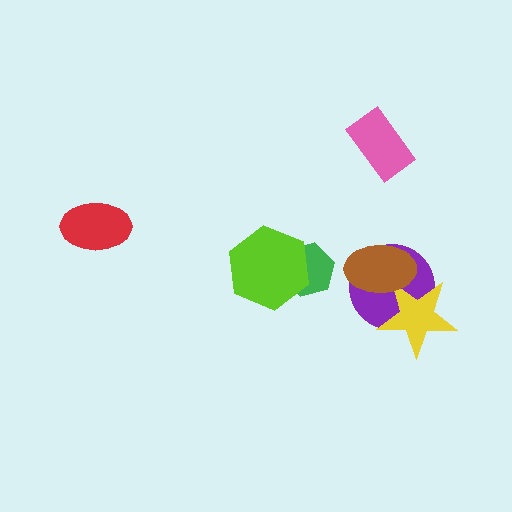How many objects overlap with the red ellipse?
0 objects overlap with the red ellipse.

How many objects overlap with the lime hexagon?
1 object overlaps with the lime hexagon.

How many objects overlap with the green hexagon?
1 object overlaps with the green hexagon.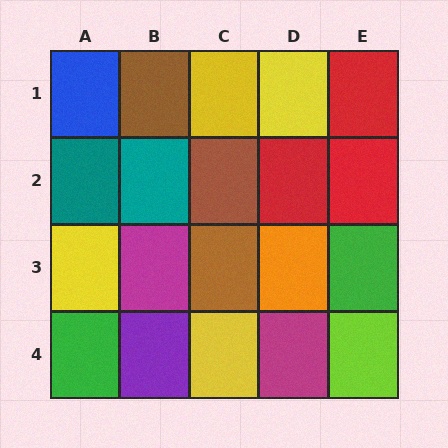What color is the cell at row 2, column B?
Teal.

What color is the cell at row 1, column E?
Red.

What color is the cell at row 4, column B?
Purple.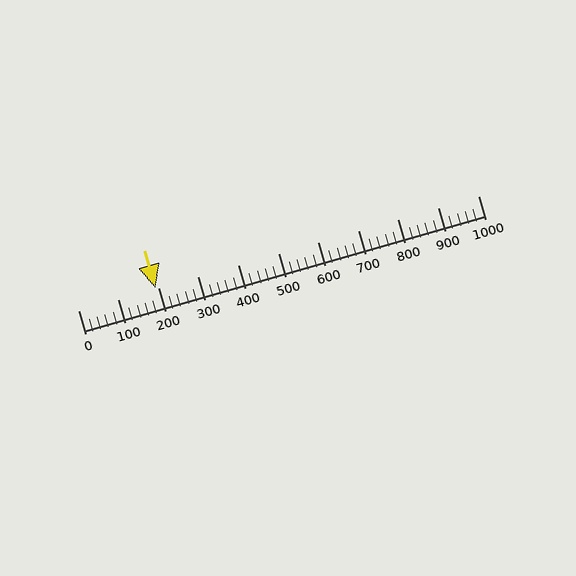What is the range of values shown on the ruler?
The ruler shows values from 0 to 1000.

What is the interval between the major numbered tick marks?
The major tick marks are spaced 100 units apart.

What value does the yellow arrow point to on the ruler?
The yellow arrow points to approximately 193.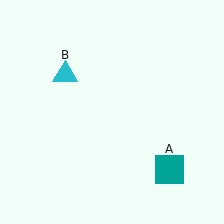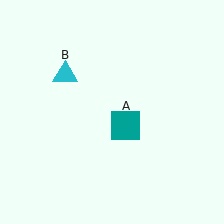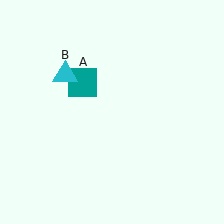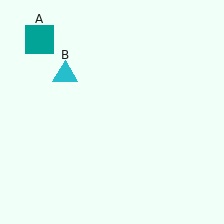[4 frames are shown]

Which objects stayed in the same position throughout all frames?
Cyan triangle (object B) remained stationary.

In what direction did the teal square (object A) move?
The teal square (object A) moved up and to the left.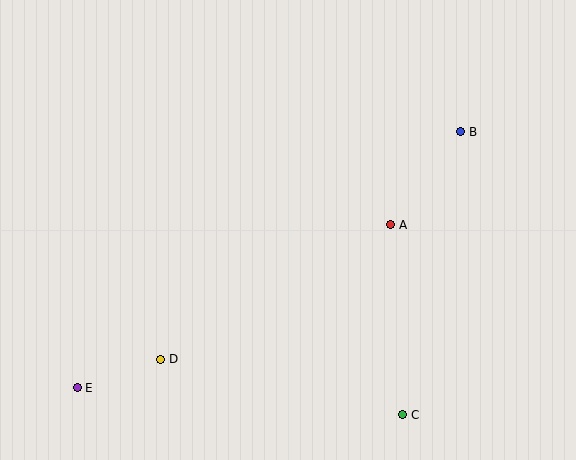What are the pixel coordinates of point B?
Point B is at (461, 132).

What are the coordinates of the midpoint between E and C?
The midpoint between E and C is at (240, 401).